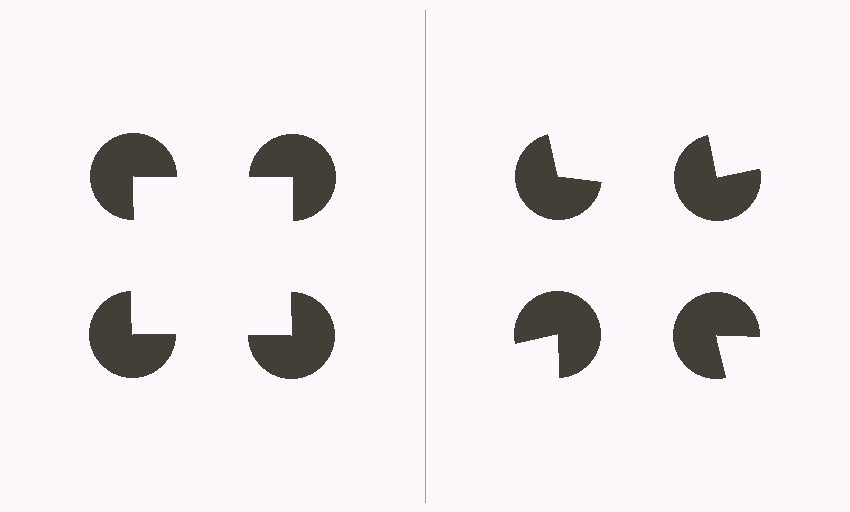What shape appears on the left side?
An illusory square.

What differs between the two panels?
The pac-man discs are positioned identically on both sides; only the wedge orientations differ. On the left they align to a square; on the right they are misaligned.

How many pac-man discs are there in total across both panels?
8 — 4 on each side.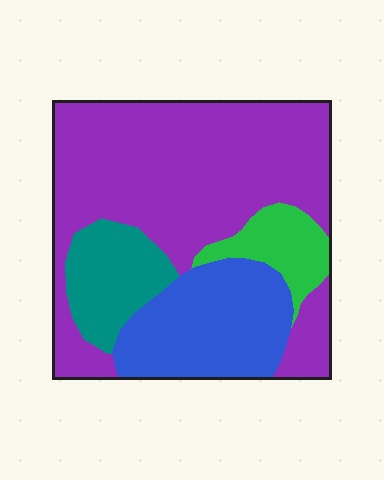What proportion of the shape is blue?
Blue covers roughly 20% of the shape.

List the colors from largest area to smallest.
From largest to smallest: purple, blue, teal, green.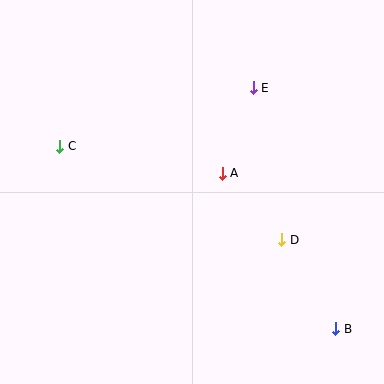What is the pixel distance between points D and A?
The distance between D and A is 89 pixels.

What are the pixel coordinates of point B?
Point B is at (336, 329).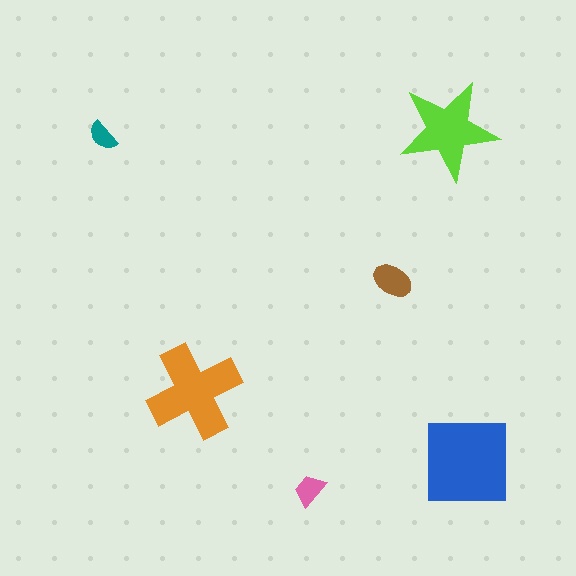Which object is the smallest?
The teal semicircle.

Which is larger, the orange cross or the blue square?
The blue square.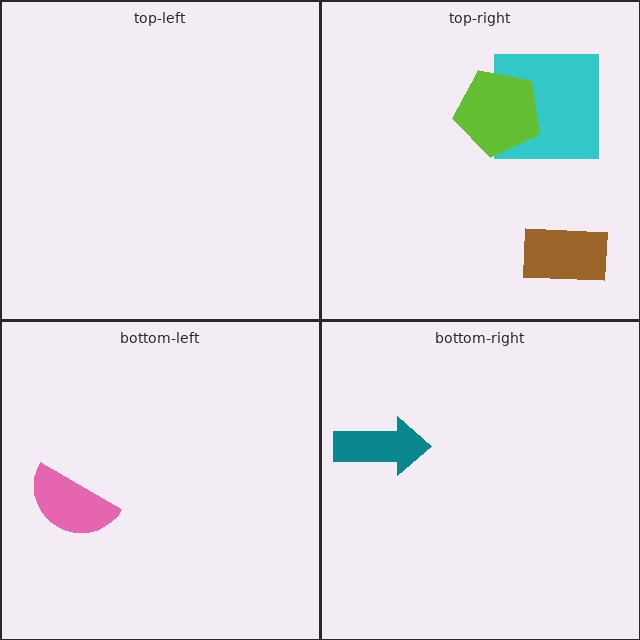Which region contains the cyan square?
The top-right region.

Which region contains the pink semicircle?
The bottom-left region.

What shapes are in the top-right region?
The cyan square, the lime pentagon, the brown rectangle.